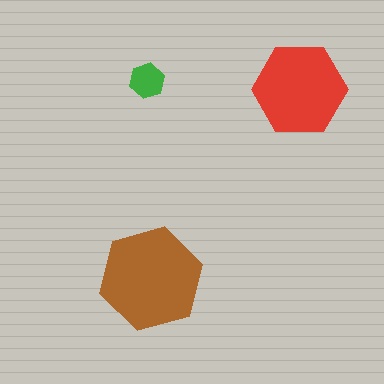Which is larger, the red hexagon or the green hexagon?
The red one.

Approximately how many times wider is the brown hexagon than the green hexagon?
About 3 times wider.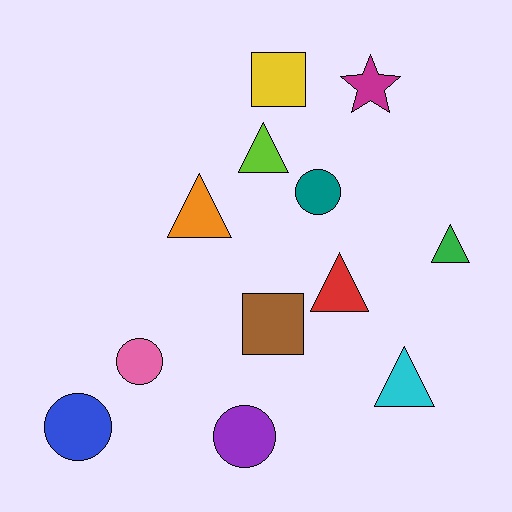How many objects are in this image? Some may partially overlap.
There are 12 objects.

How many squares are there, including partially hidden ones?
There are 2 squares.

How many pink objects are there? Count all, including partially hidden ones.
There is 1 pink object.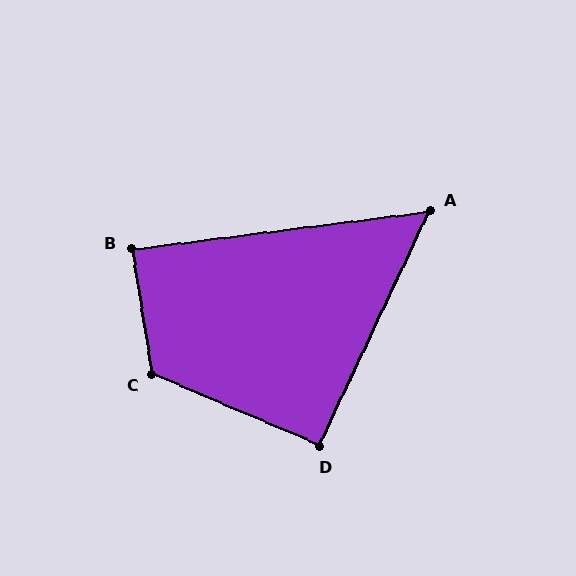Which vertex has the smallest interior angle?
A, at approximately 58 degrees.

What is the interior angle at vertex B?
Approximately 88 degrees (approximately right).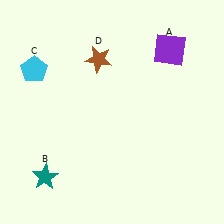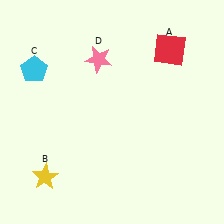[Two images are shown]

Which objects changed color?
A changed from purple to red. B changed from teal to yellow. D changed from brown to pink.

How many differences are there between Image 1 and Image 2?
There are 3 differences between the two images.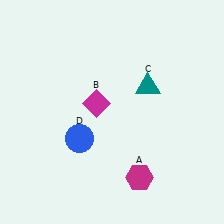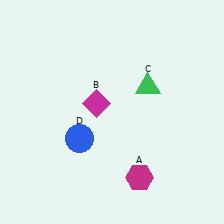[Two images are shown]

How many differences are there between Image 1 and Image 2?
There is 1 difference between the two images.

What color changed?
The triangle (C) changed from teal in Image 1 to green in Image 2.